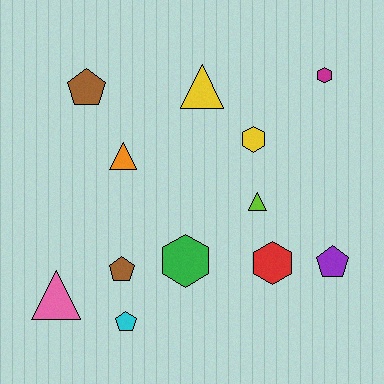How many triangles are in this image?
There are 4 triangles.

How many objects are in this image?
There are 12 objects.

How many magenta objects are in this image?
There is 1 magenta object.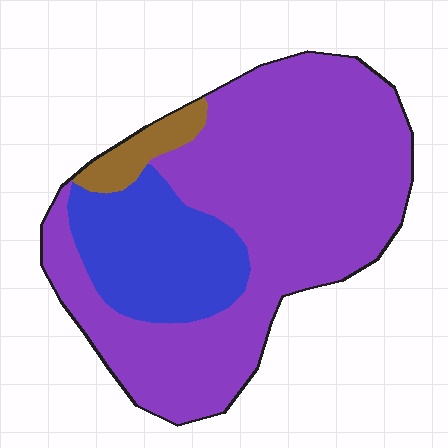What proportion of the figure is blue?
Blue takes up about one fifth (1/5) of the figure.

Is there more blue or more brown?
Blue.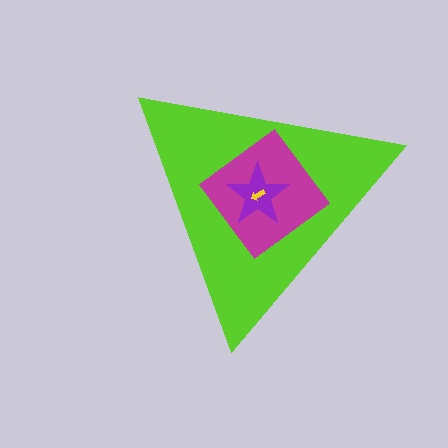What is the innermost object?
The yellow arrow.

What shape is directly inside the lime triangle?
The magenta diamond.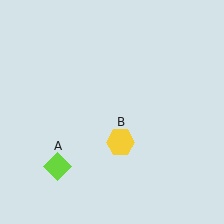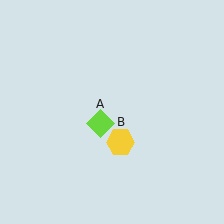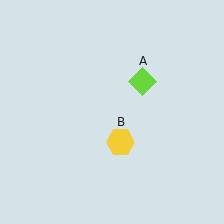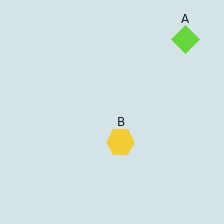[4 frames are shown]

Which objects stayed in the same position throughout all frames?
Yellow hexagon (object B) remained stationary.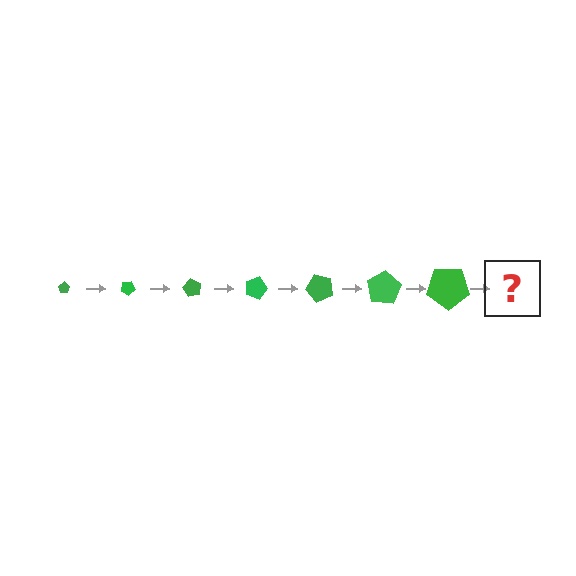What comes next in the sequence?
The next element should be a pentagon, larger than the previous one and rotated 210 degrees from the start.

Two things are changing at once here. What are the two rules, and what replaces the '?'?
The two rules are that the pentagon grows larger each step and it rotates 30 degrees each step. The '?' should be a pentagon, larger than the previous one and rotated 210 degrees from the start.